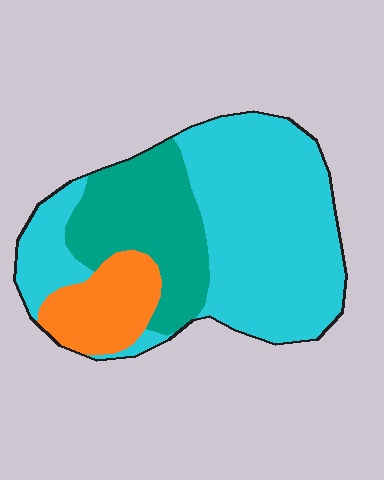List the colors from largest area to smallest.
From largest to smallest: cyan, teal, orange.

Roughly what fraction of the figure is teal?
Teal takes up about one quarter (1/4) of the figure.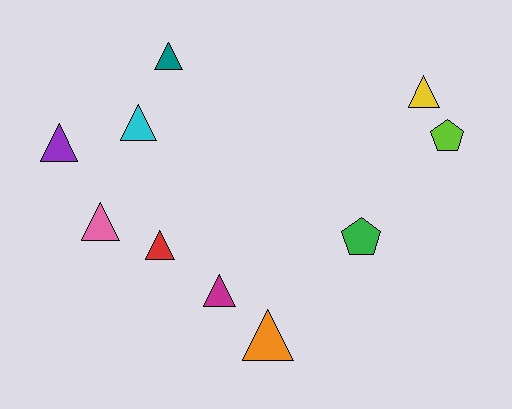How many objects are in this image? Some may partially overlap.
There are 10 objects.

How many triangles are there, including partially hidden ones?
There are 8 triangles.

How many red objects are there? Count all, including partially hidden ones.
There is 1 red object.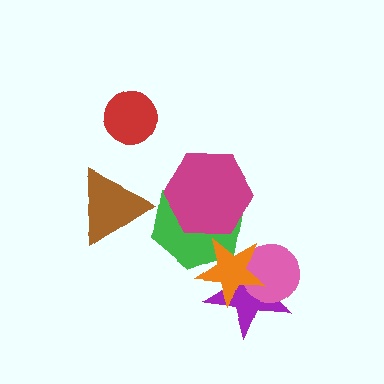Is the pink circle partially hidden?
Yes, it is partially covered by another shape.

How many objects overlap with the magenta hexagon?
1 object overlaps with the magenta hexagon.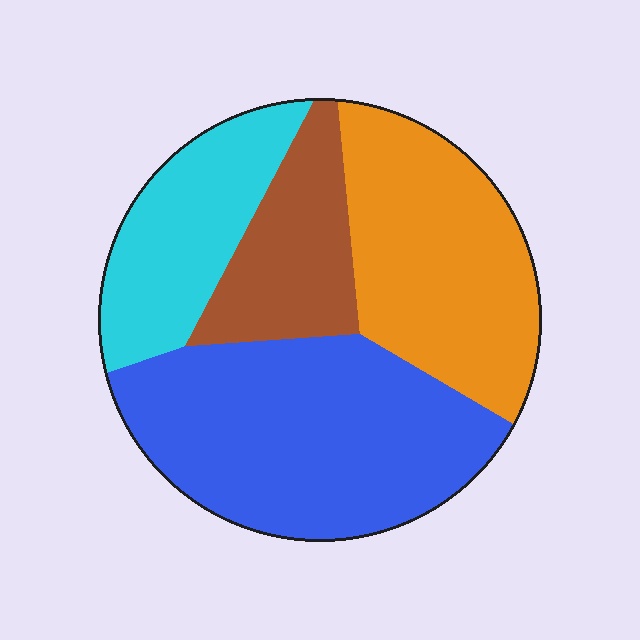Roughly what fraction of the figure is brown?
Brown covers 15% of the figure.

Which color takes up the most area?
Blue, at roughly 40%.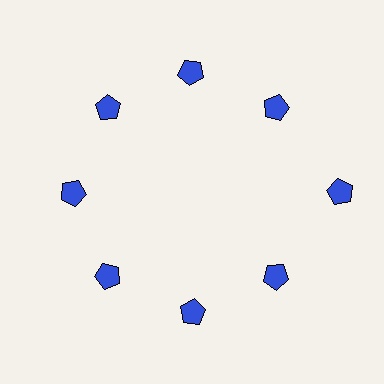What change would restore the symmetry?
The symmetry would be restored by moving it inward, back onto the ring so that all 8 pentagons sit at equal angles and equal distance from the center.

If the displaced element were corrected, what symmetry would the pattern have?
It would have 8-fold rotational symmetry — the pattern would map onto itself every 45 degrees.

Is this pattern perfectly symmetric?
No. The 8 blue pentagons are arranged in a ring, but one element near the 3 o'clock position is pushed outward from the center, breaking the 8-fold rotational symmetry.